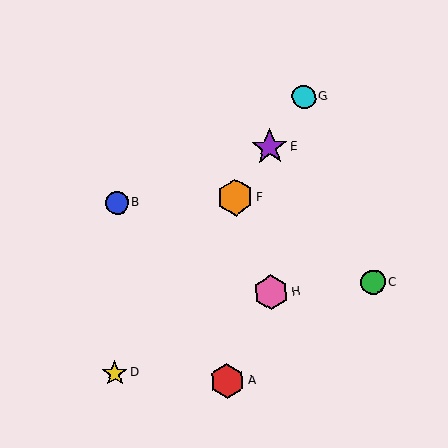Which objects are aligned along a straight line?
Objects D, E, F, G are aligned along a straight line.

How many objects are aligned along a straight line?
4 objects (D, E, F, G) are aligned along a straight line.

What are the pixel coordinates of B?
Object B is at (117, 203).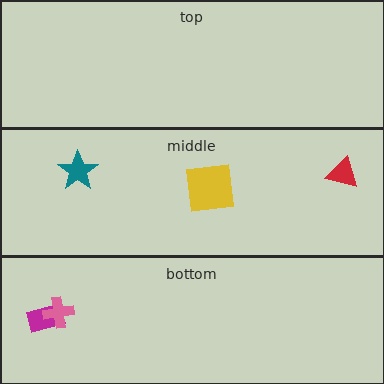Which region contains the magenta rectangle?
The bottom region.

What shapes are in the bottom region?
The magenta rectangle, the pink cross.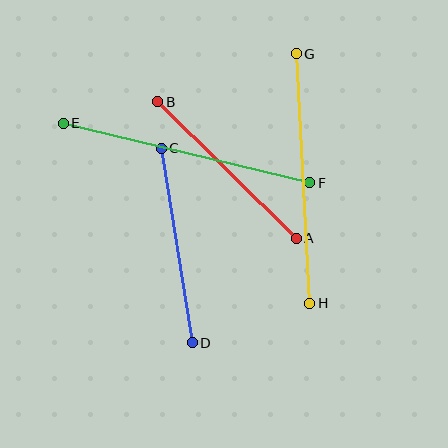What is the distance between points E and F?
The distance is approximately 253 pixels.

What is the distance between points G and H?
The distance is approximately 250 pixels.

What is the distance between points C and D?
The distance is approximately 197 pixels.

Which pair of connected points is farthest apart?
Points E and F are farthest apart.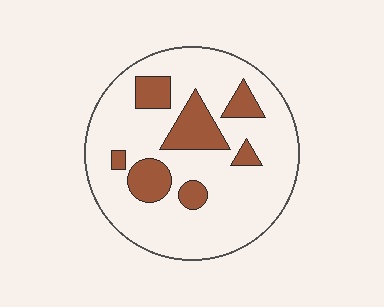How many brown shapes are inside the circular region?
7.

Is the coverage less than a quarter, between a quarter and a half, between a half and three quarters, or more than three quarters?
Less than a quarter.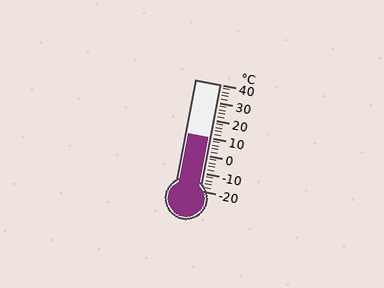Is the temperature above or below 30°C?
The temperature is below 30°C.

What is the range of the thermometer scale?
The thermometer scale ranges from -20°C to 40°C.